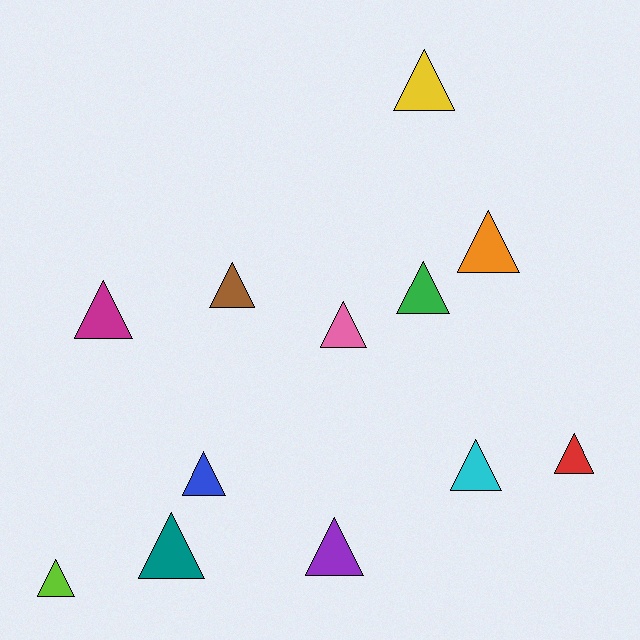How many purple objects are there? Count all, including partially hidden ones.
There is 1 purple object.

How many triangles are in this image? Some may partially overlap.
There are 12 triangles.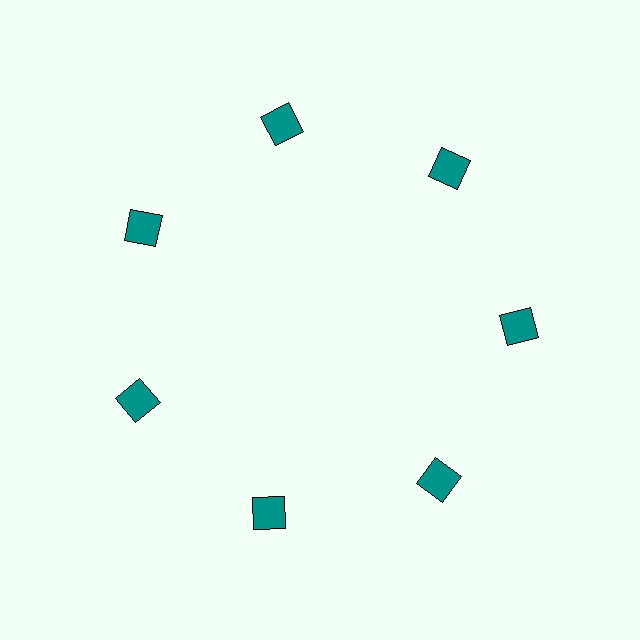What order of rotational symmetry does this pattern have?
This pattern has 7-fold rotational symmetry.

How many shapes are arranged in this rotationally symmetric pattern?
There are 7 shapes, arranged in 7 groups of 1.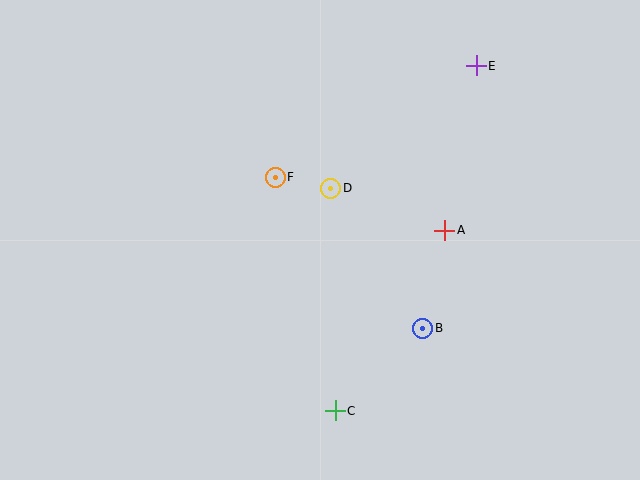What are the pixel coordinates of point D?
Point D is at (331, 188).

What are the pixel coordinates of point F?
Point F is at (275, 177).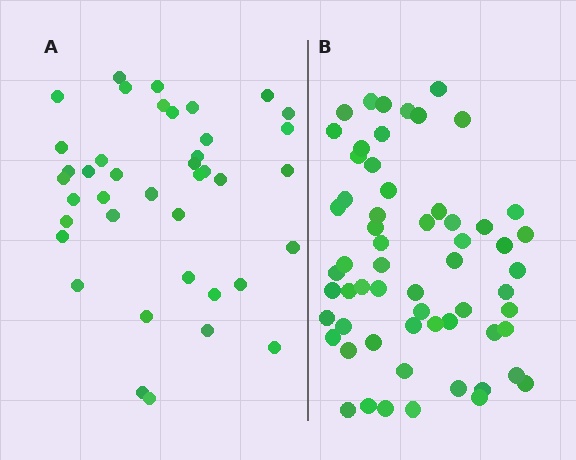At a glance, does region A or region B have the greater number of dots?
Region B (the right region) has more dots.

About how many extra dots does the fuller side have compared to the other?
Region B has approximately 20 more dots than region A.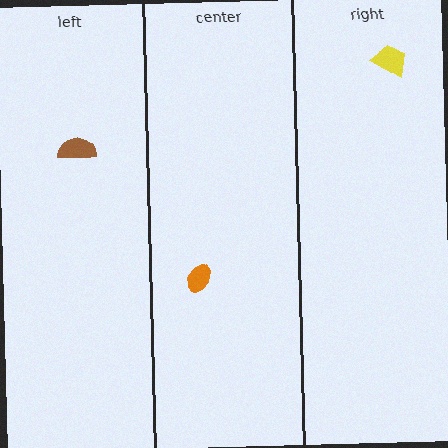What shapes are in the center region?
The orange ellipse.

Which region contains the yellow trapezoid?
The right region.